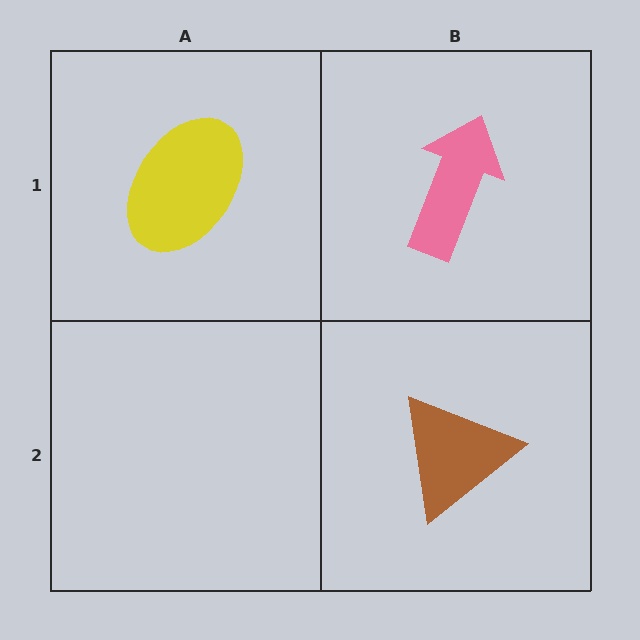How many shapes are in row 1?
2 shapes.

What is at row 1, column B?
A pink arrow.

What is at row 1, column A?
A yellow ellipse.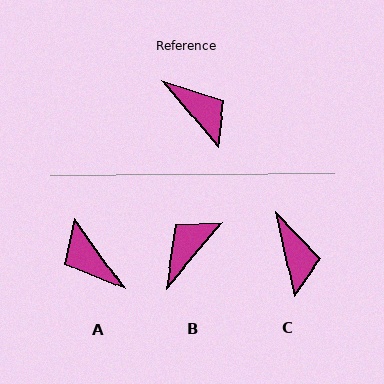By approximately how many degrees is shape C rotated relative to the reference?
Approximately 28 degrees clockwise.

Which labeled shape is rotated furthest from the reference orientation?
A, about 175 degrees away.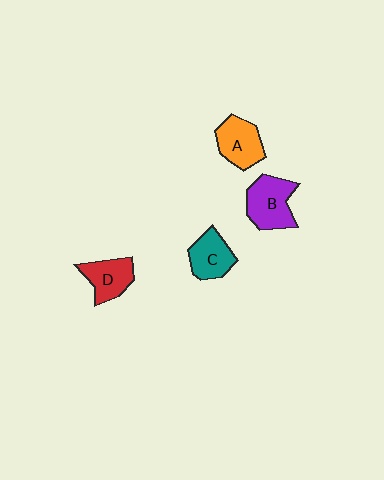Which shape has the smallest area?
Shape C (teal).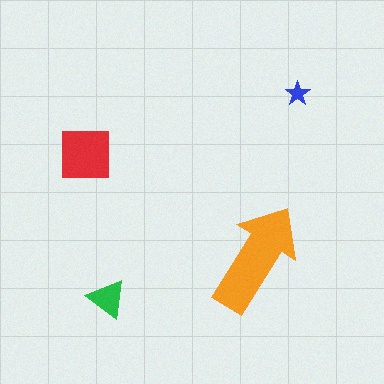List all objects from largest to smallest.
The orange arrow, the red square, the green triangle, the blue star.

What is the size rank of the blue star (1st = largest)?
4th.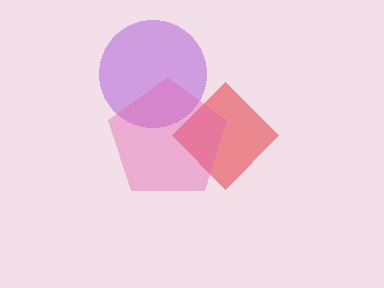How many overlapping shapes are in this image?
There are 3 overlapping shapes in the image.